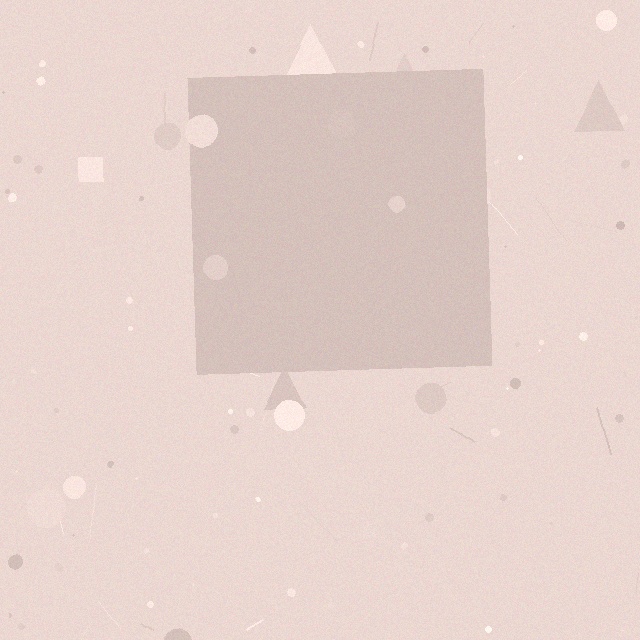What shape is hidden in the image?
A square is hidden in the image.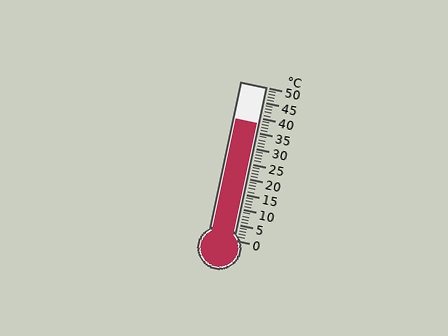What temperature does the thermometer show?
The thermometer shows approximately 38°C.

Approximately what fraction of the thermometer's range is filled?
The thermometer is filled to approximately 75% of its range.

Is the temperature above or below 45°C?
The temperature is below 45°C.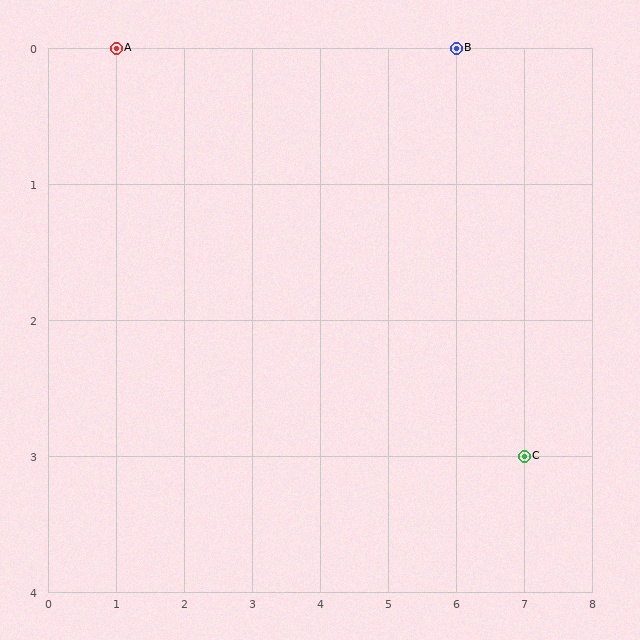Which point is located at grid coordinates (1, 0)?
Point A is at (1, 0).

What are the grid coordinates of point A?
Point A is at grid coordinates (1, 0).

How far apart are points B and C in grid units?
Points B and C are 1 column and 3 rows apart (about 3.2 grid units diagonally).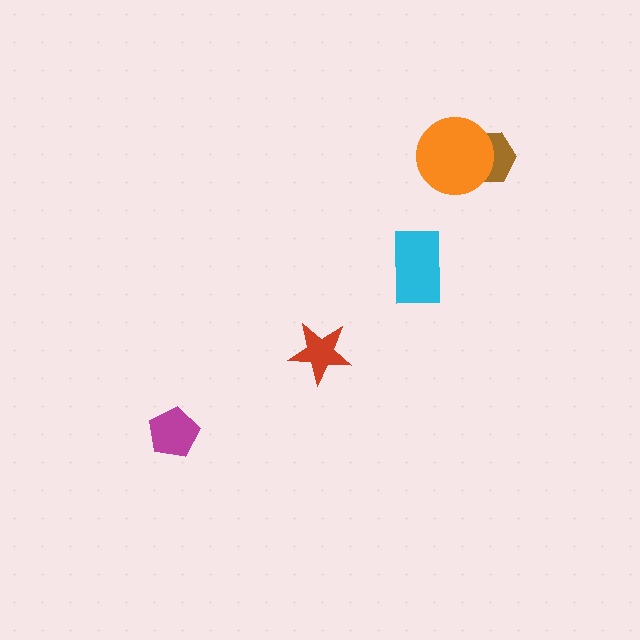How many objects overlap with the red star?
0 objects overlap with the red star.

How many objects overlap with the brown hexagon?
1 object overlaps with the brown hexagon.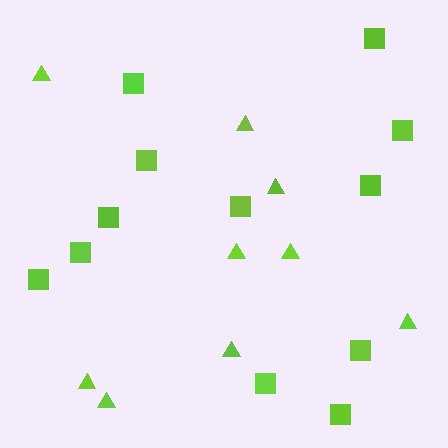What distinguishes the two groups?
There are 2 groups: one group of squares (12) and one group of triangles (9).